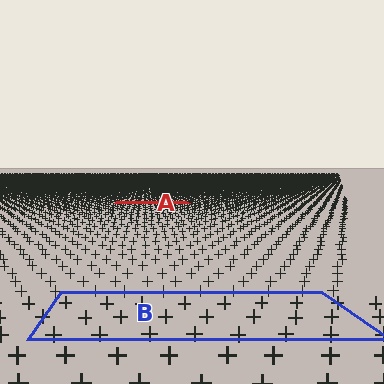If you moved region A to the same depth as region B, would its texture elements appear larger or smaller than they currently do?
They would appear larger. At a closer depth, the same texture elements are projected at a bigger on-screen size.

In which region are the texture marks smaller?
The texture marks are smaller in region A, because it is farther away.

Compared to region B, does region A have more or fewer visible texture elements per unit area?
Region A has more texture elements per unit area — they are packed more densely because it is farther away.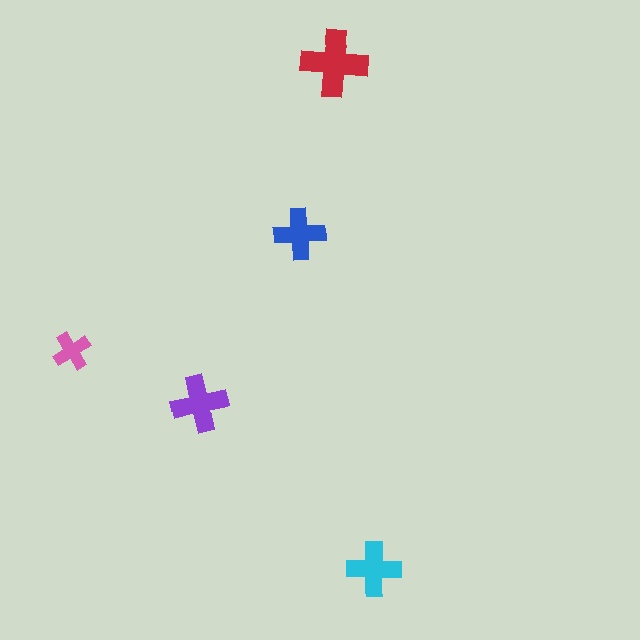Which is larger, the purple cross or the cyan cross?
The purple one.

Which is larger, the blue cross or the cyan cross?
The cyan one.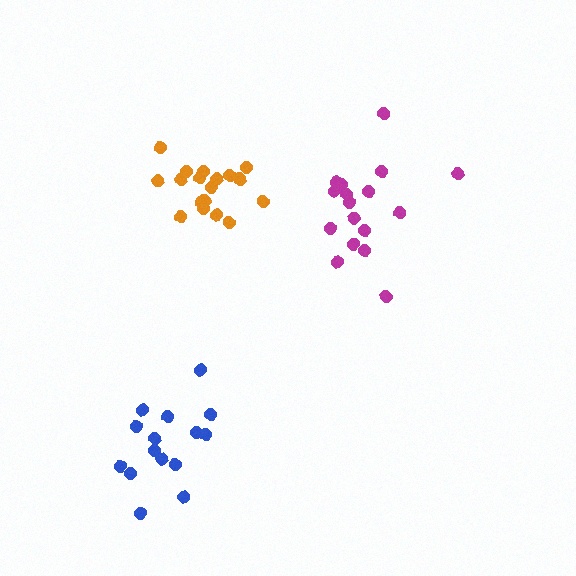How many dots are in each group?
Group 1: 15 dots, Group 2: 17 dots, Group 3: 18 dots (50 total).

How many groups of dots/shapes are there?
There are 3 groups.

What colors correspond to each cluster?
The clusters are colored: blue, magenta, orange.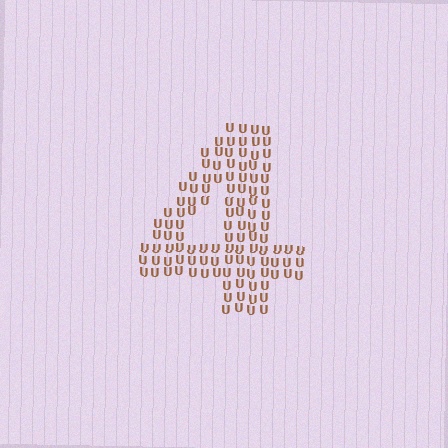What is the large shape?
The large shape is the digit 4.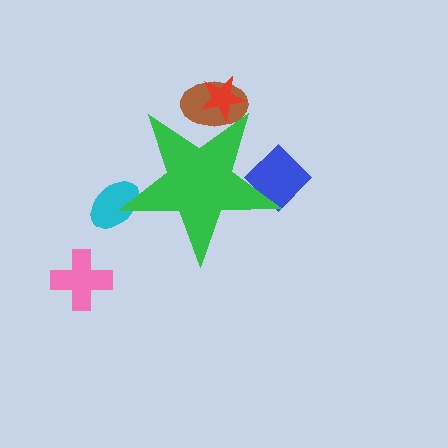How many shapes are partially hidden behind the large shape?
4 shapes are partially hidden.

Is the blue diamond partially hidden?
Yes, the blue diamond is partially hidden behind the green star.